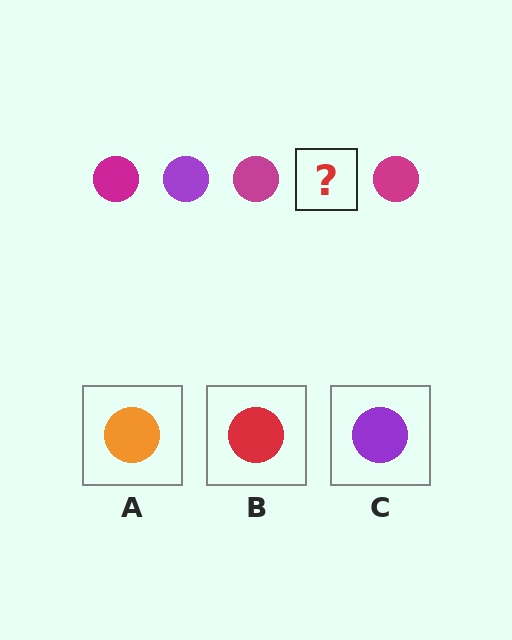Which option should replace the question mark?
Option C.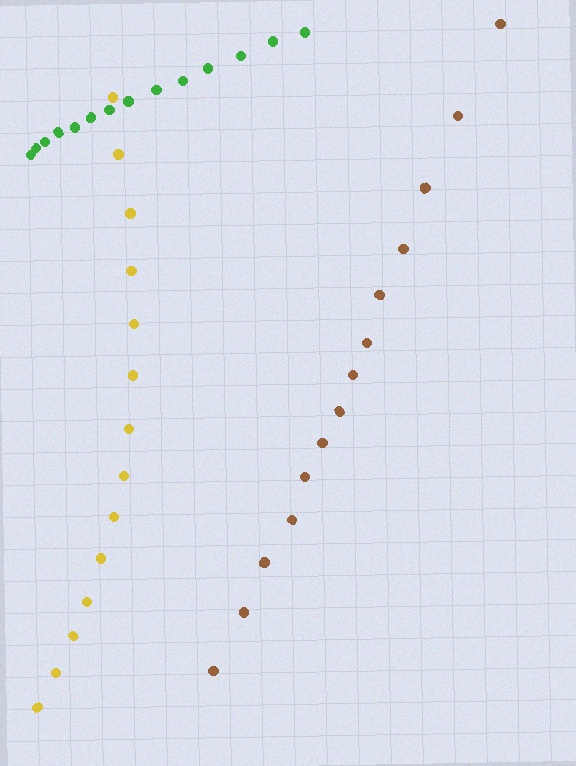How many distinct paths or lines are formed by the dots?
There are 3 distinct paths.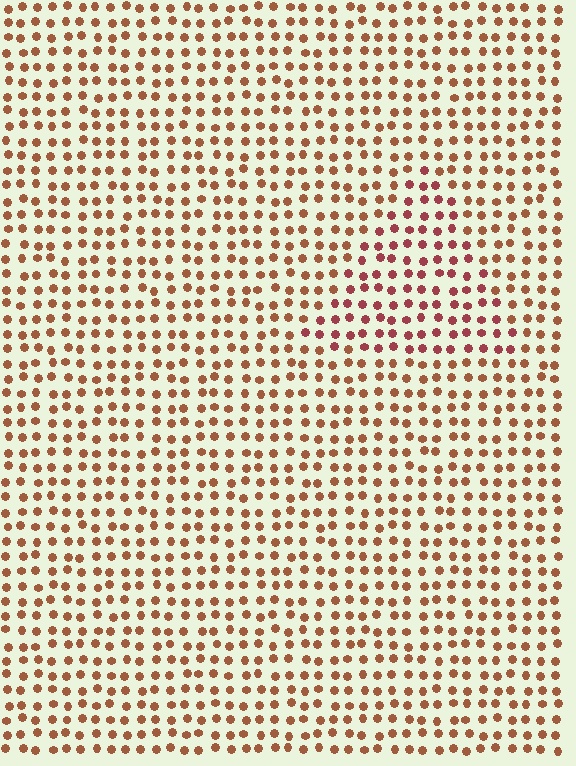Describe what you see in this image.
The image is filled with small brown elements in a uniform arrangement. A triangle-shaped region is visible where the elements are tinted to a slightly different hue, forming a subtle color boundary.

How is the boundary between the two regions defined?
The boundary is defined purely by a slight shift in hue (about 28 degrees). Spacing, size, and orientation are identical on both sides.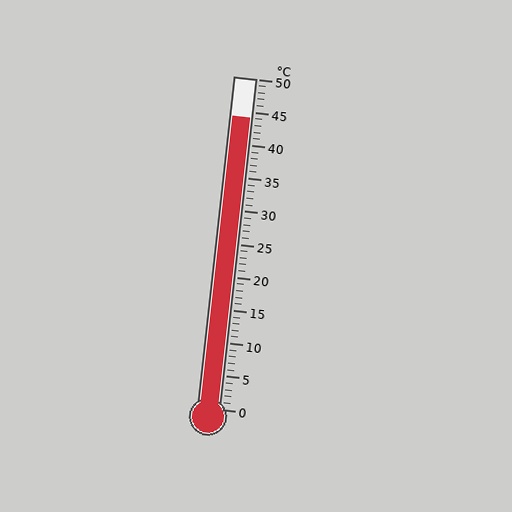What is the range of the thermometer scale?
The thermometer scale ranges from 0°C to 50°C.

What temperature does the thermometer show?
The thermometer shows approximately 44°C.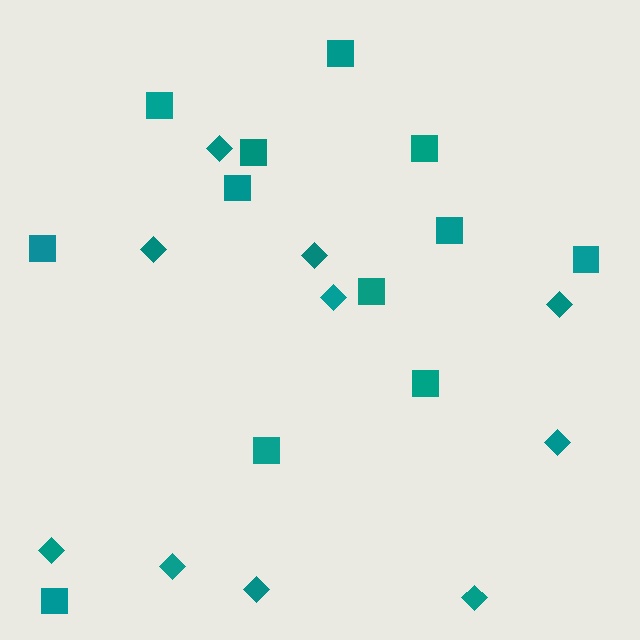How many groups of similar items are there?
There are 2 groups: one group of diamonds (10) and one group of squares (12).